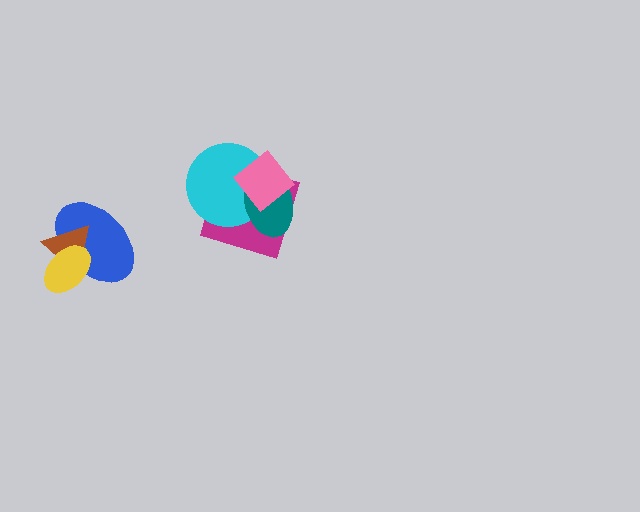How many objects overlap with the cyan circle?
3 objects overlap with the cyan circle.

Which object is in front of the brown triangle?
The yellow ellipse is in front of the brown triangle.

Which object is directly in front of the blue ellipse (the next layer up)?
The brown triangle is directly in front of the blue ellipse.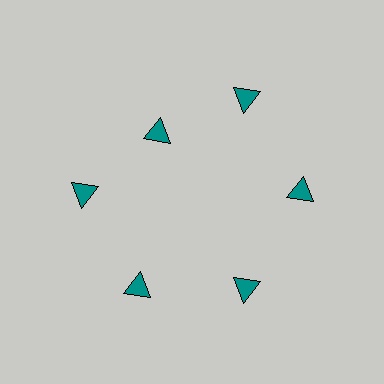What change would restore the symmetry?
The symmetry would be restored by moving it outward, back onto the ring so that all 6 triangles sit at equal angles and equal distance from the center.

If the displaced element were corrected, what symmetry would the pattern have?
It would have 6-fold rotational symmetry — the pattern would map onto itself every 60 degrees.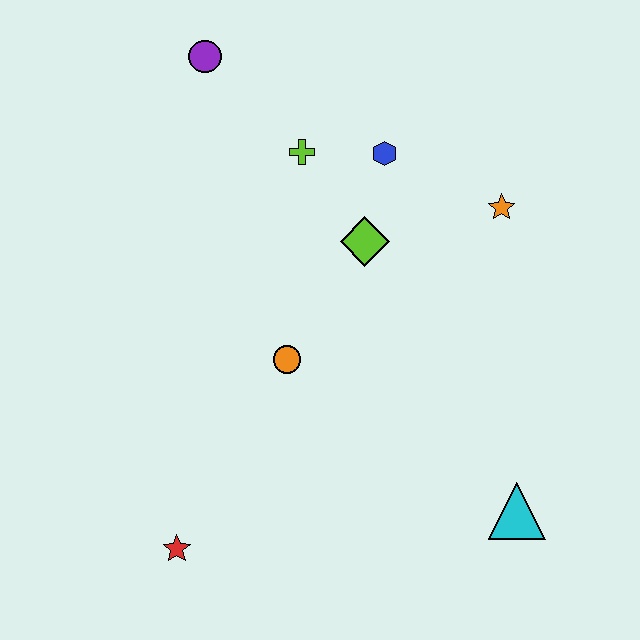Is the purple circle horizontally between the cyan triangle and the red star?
Yes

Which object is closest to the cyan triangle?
The orange circle is closest to the cyan triangle.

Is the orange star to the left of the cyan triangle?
Yes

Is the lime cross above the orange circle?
Yes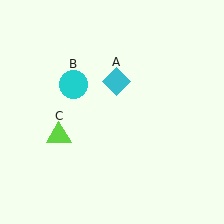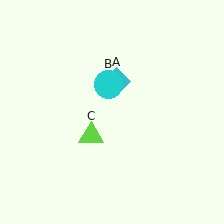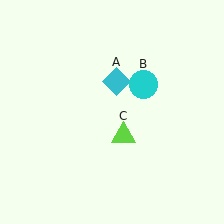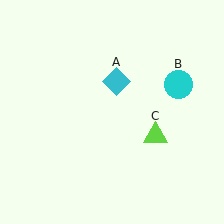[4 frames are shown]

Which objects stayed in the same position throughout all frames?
Cyan diamond (object A) remained stationary.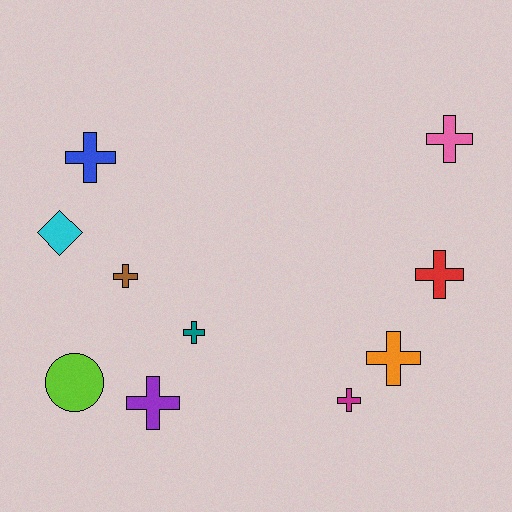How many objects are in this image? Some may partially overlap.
There are 10 objects.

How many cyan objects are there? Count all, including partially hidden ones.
There is 1 cyan object.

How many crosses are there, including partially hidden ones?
There are 8 crosses.